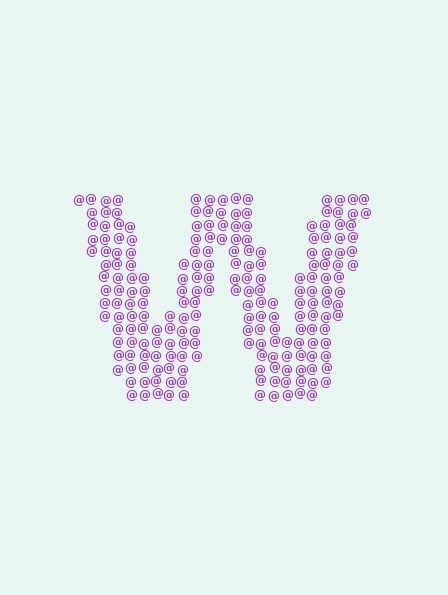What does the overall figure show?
The overall figure shows the letter W.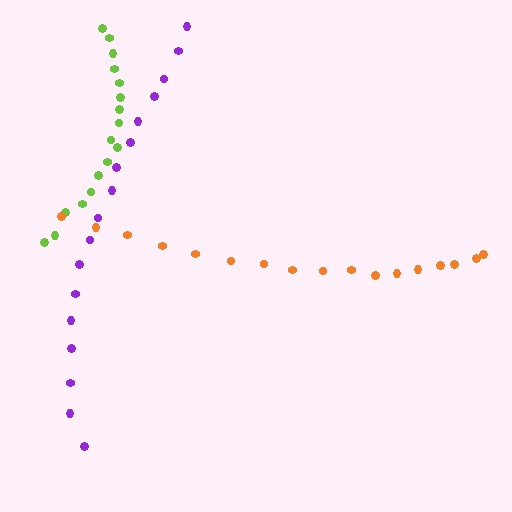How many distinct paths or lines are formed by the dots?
There are 3 distinct paths.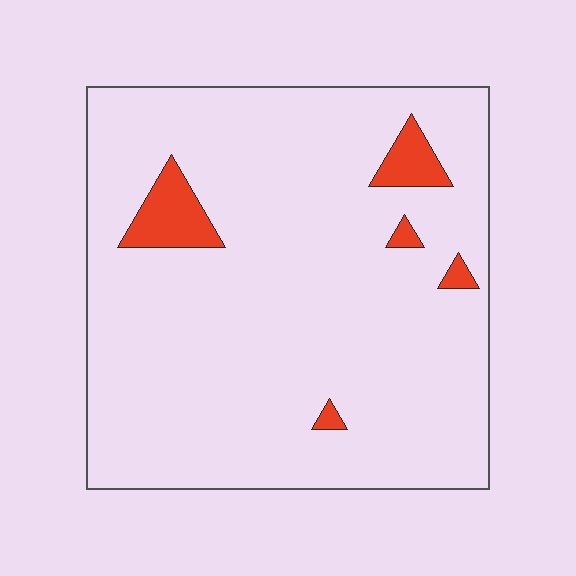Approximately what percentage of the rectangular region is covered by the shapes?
Approximately 5%.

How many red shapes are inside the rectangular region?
5.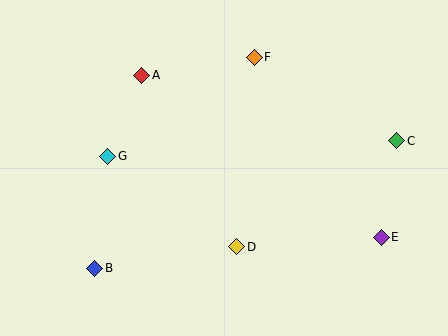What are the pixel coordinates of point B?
Point B is at (95, 268).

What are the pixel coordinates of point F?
Point F is at (254, 57).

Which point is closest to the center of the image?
Point D at (237, 247) is closest to the center.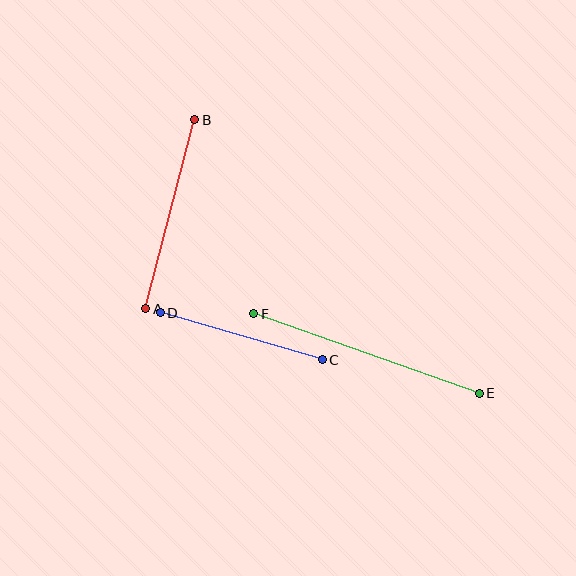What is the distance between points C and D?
The distance is approximately 169 pixels.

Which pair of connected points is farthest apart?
Points E and F are farthest apart.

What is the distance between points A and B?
The distance is approximately 195 pixels.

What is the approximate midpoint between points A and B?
The midpoint is at approximately (170, 214) pixels.